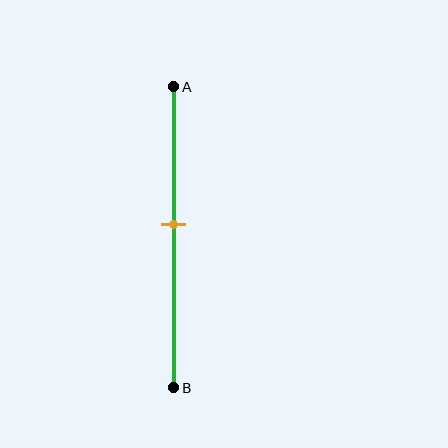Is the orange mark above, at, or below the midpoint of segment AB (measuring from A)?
The orange mark is above the midpoint of segment AB.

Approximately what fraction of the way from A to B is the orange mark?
The orange mark is approximately 45% of the way from A to B.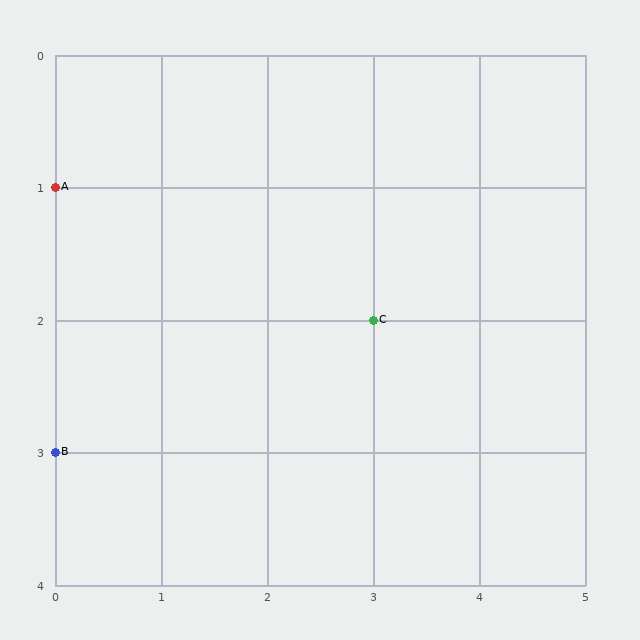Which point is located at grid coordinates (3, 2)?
Point C is at (3, 2).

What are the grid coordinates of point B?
Point B is at grid coordinates (0, 3).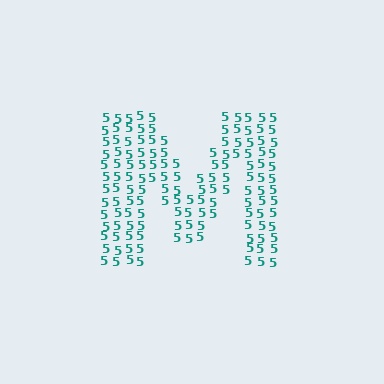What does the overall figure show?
The overall figure shows the letter M.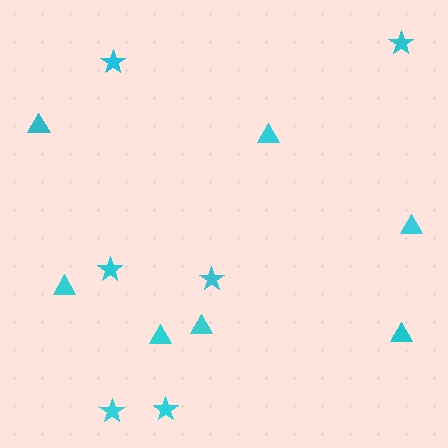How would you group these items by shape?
There are 2 groups: one group of triangles (7) and one group of stars (6).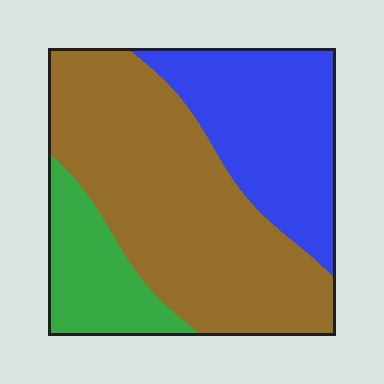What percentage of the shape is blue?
Blue covers around 30% of the shape.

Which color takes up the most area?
Brown, at roughly 55%.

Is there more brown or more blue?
Brown.